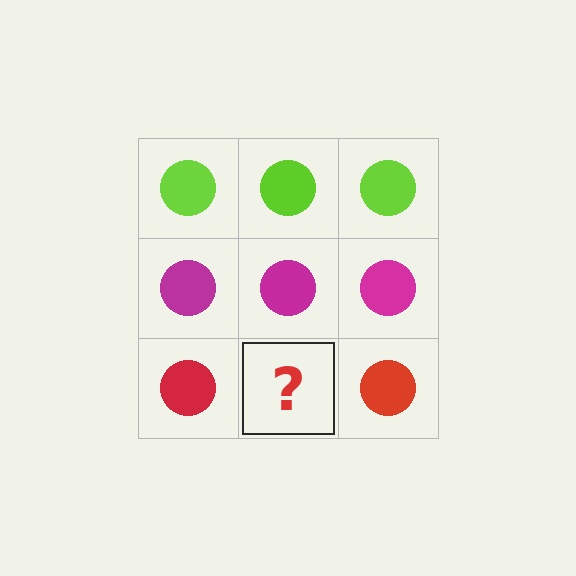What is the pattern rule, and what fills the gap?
The rule is that each row has a consistent color. The gap should be filled with a red circle.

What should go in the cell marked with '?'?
The missing cell should contain a red circle.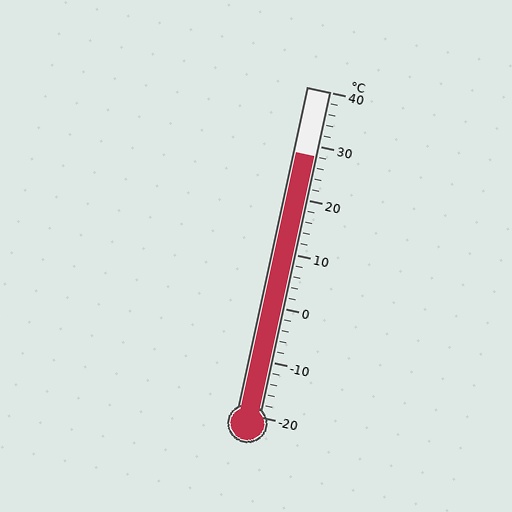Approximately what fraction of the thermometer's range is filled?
The thermometer is filled to approximately 80% of its range.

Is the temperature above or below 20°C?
The temperature is above 20°C.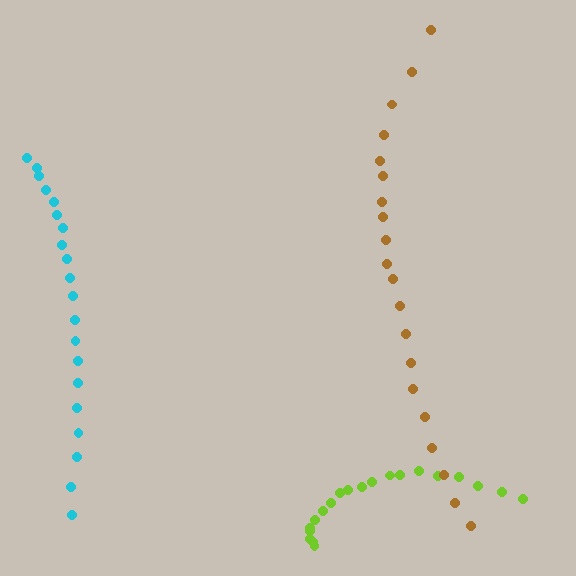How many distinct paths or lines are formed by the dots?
There are 3 distinct paths.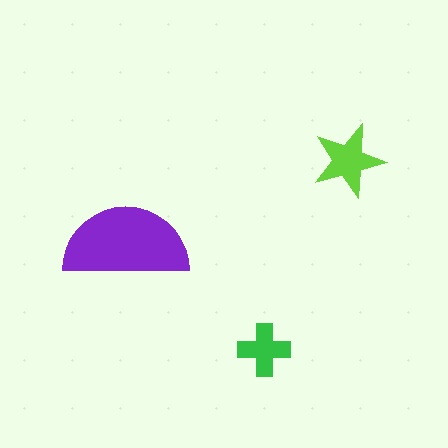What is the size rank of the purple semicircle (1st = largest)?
1st.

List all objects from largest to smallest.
The purple semicircle, the lime star, the green cross.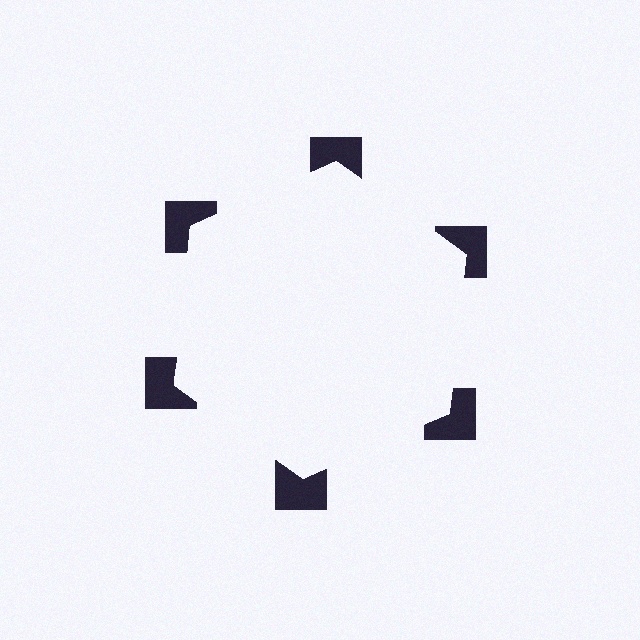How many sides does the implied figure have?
6 sides.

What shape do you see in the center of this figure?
An illusory hexagon — its edges are inferred from the aligned wedge cuts in the notched squares, not physically drawn.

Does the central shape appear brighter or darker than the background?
It typically appears slightly brighter than the background, even though no actual brightness change is drawn.